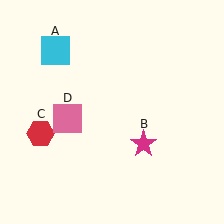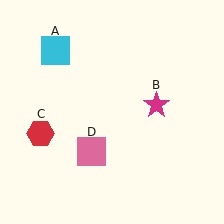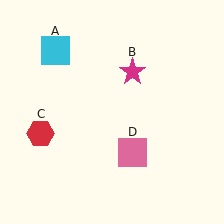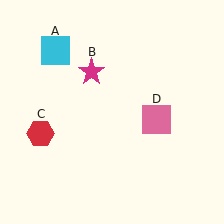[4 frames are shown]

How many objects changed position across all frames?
2 objects changed position: magenta star (object B), pink square (object D).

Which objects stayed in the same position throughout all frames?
Cyan square (object A) and red hexagon (object C) remained stationary.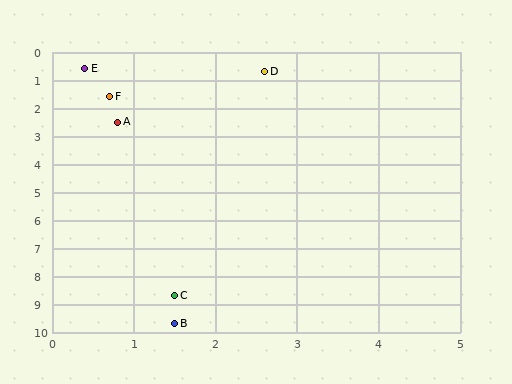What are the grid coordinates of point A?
Point A is at approximately (0.8, 2.5).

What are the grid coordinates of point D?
Point D is at approximately (2.6, 0.7).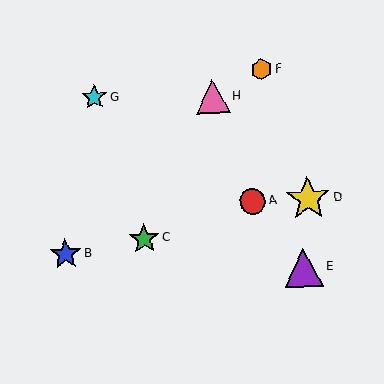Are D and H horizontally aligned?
No, D is at y≈199 and H is at y≈97.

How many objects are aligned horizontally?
2 objects (A, D) are aligned horizontally.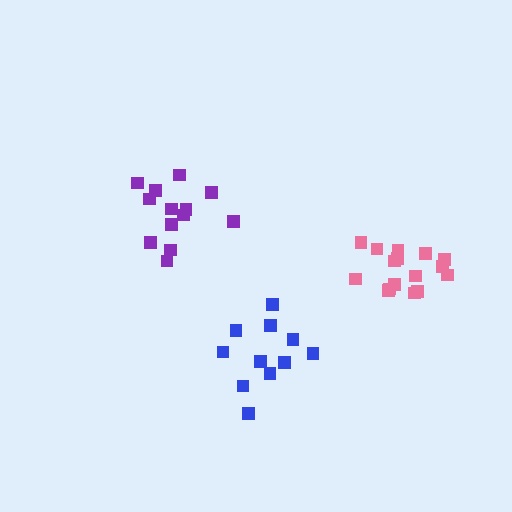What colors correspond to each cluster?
The clusters are colored: purple, pink, blue.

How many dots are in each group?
Group 1: 13 dots, Group 2: 16 dots, Group 3: 11 dots (40 total).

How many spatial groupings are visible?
There are 3 spatial groupings.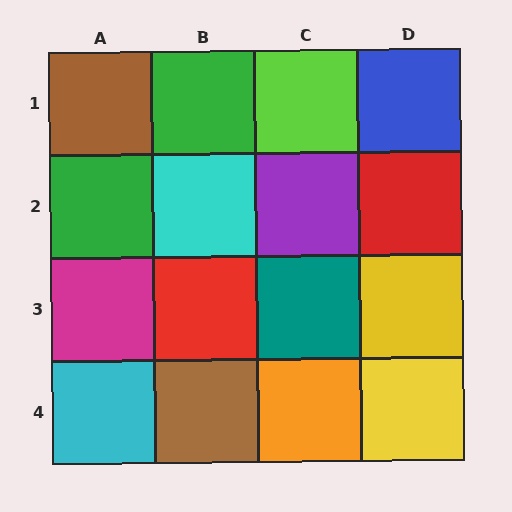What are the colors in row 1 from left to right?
Brown, green, lime, blue.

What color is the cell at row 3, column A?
Magenta.